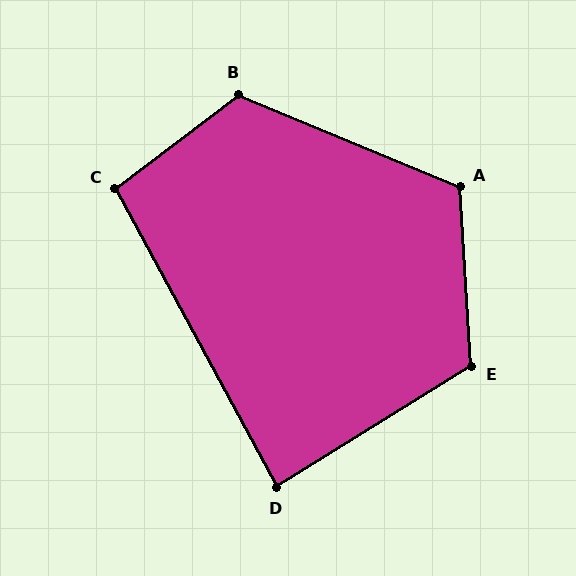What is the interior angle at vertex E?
Approximately 118 degrees (obtuse).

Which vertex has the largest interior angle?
B, at approximately 120 degrees.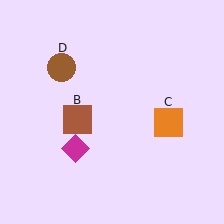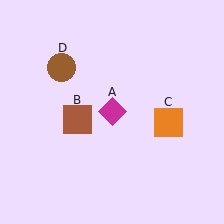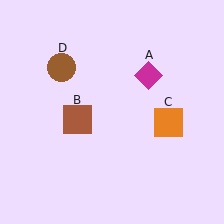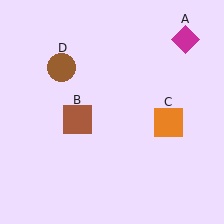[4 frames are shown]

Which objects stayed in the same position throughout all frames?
Brown square (object B) and orange square (object C) and brown circle (object D) remained stationary.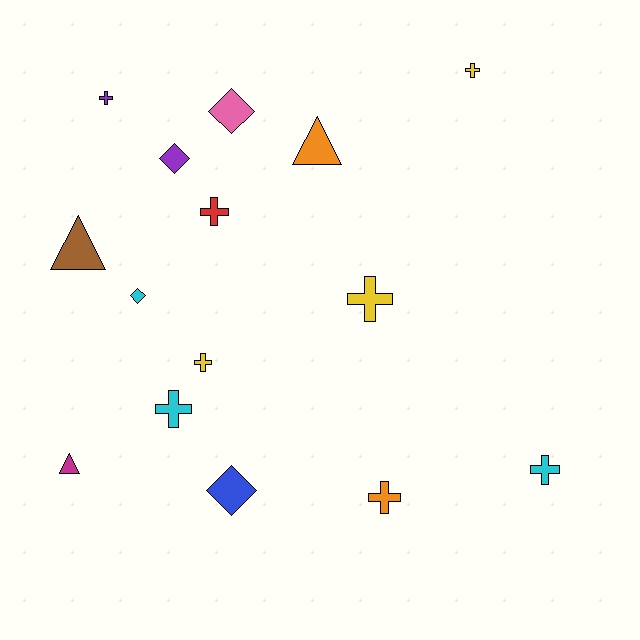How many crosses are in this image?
There are 8 crosses.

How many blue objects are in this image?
There is 1 blue object.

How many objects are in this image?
There are 15 objects.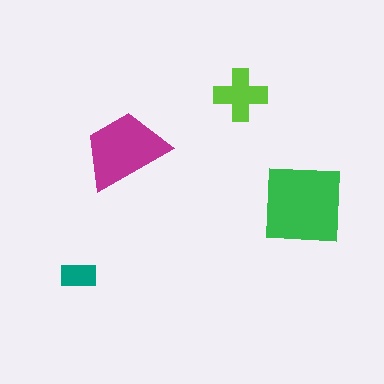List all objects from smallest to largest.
The teal rectangle, the lime cross, the magenta trapezoid, the green square.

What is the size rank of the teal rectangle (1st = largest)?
4th.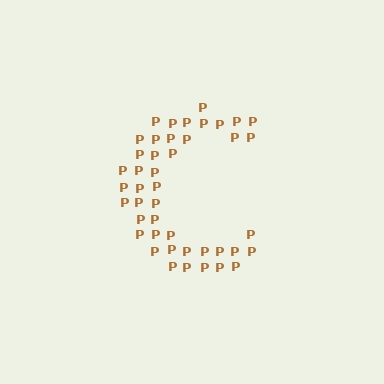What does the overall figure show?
The overall figure shows the letter C.